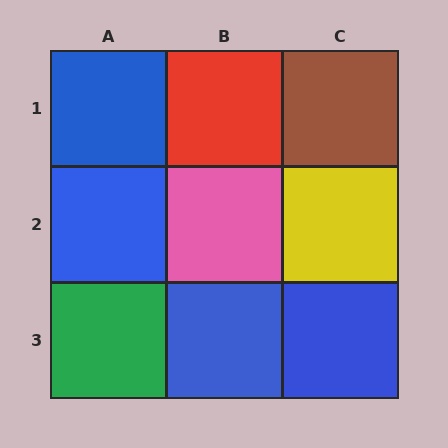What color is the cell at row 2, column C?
Yellow.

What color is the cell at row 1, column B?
Red.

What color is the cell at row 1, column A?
Blue.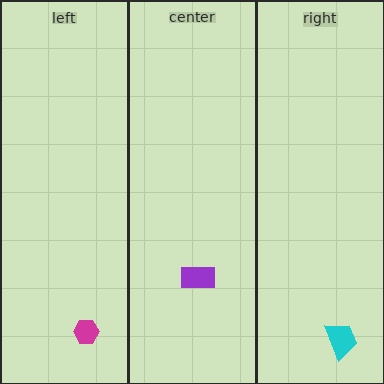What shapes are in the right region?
The cyan trapezoid.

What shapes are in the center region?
The purple rectangle.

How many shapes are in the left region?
1.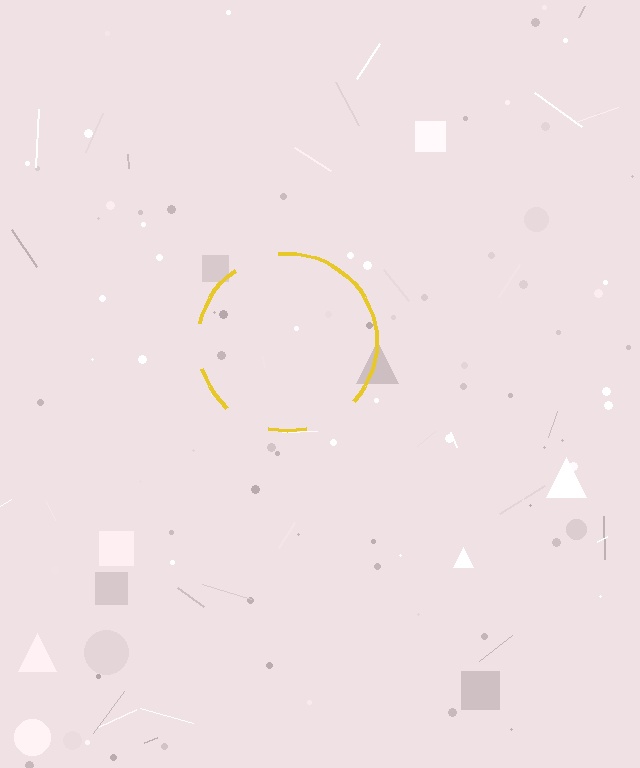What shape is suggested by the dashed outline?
The dashed outline suggests a circle.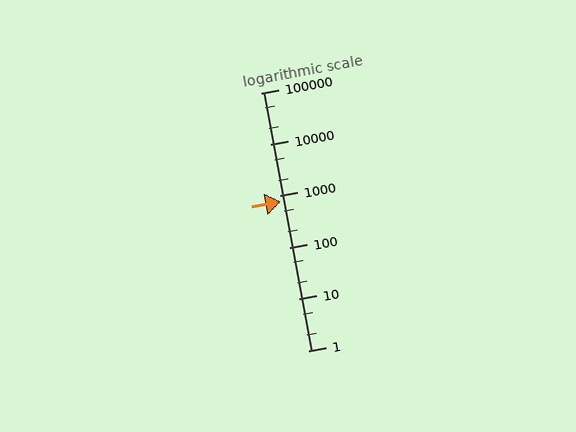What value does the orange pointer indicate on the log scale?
The pointer indicates approximately 780.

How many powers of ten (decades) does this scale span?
The scale spans 5 decades, from 1 to 100000.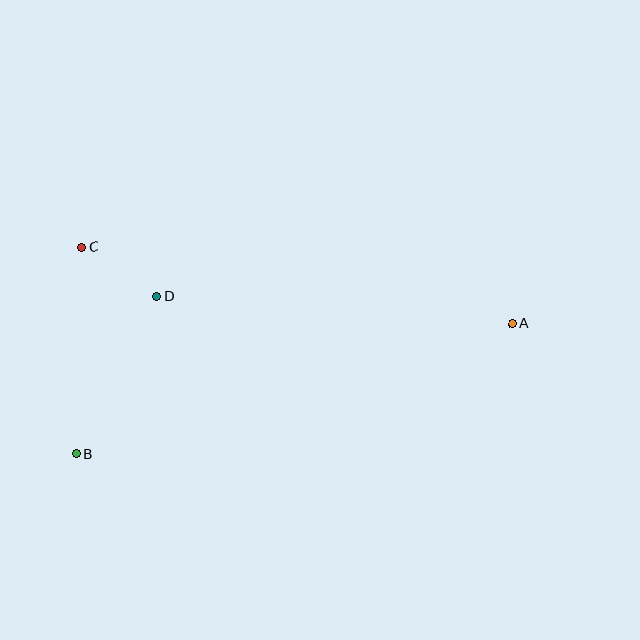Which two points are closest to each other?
Points C and D are closest to each other.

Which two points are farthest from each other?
Points A and B are farthest from each other.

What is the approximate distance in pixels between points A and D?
The distance between A and D is approximately 357 pixels.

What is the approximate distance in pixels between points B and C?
The distance between B and C is approximately 207 pixels.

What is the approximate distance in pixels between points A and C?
The distance between A and C is approximately 437 pixels.